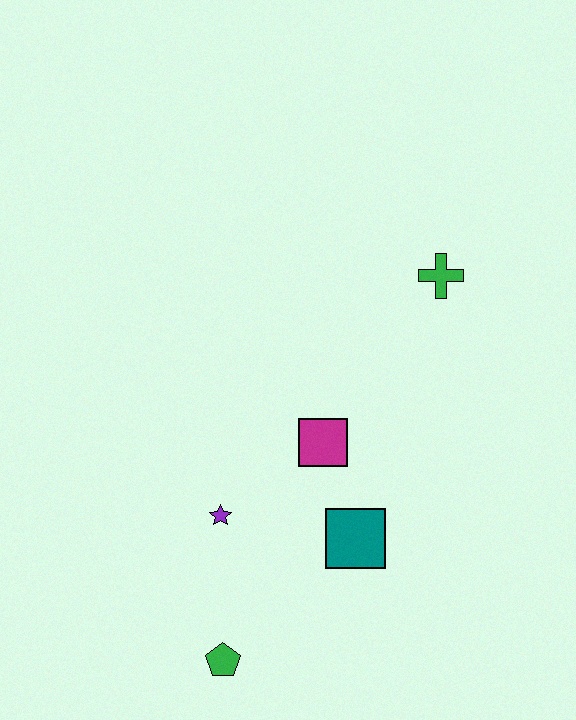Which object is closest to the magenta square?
The teal square is closest to the magenta square.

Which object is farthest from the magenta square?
The green pentagon is farthest from the magenta square.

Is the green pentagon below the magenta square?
Yes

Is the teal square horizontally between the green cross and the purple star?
Yes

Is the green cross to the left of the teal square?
No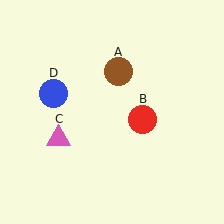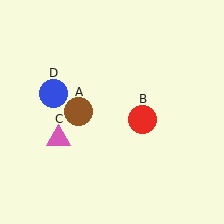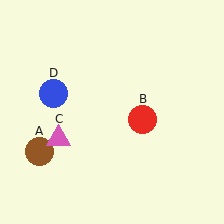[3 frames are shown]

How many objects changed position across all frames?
1 object changed position: brown circle (object A).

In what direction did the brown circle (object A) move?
The brown circle (object A) moved down and to the left.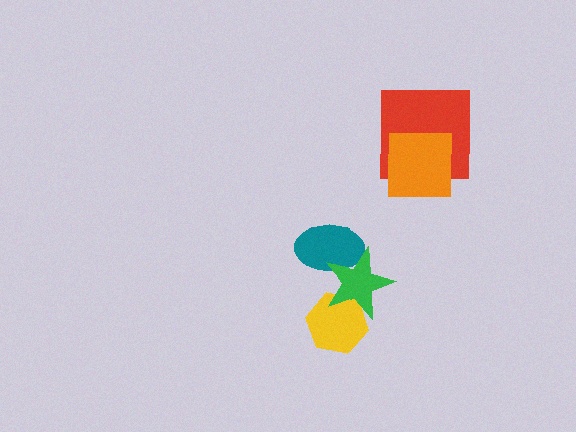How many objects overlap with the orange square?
1 object overlaps with the orange square.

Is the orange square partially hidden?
No, no other shape covers it.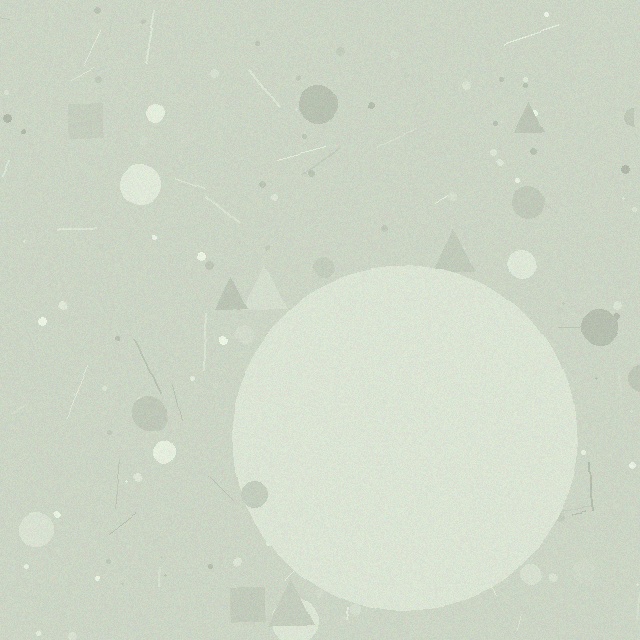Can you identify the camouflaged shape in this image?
The camouflaged shape is a circle.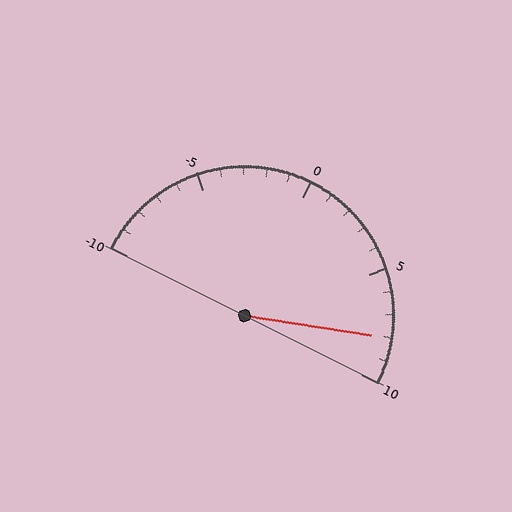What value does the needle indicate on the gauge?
The needle indicates approximately 8.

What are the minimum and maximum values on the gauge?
The gauge ranges from -10 to 10.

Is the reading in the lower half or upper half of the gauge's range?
The reading is in the upper half of the range (-10 to 10).